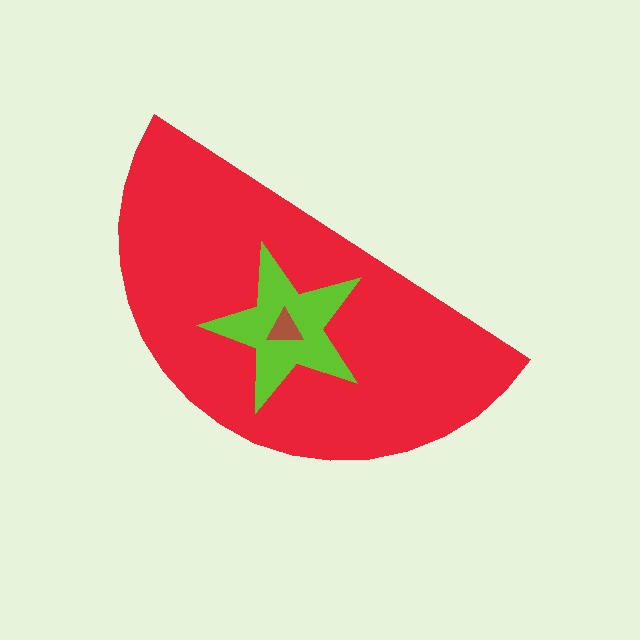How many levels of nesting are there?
3.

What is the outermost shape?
The red semicircle.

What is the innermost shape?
The brown triangle.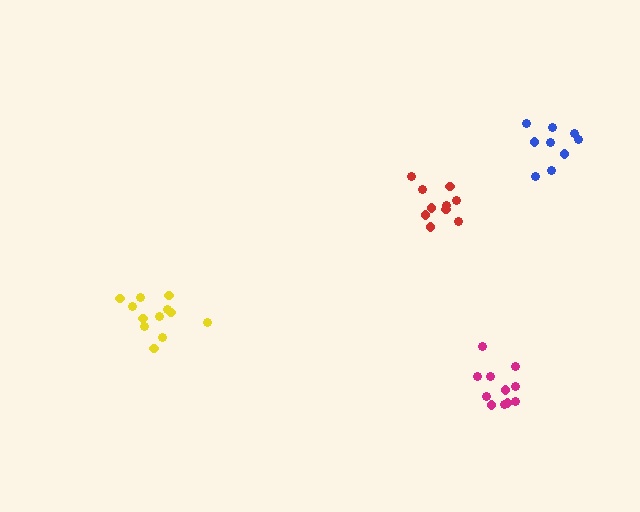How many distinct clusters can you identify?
There are 4 distinct clusters.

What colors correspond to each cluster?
The clusters are colored: red, yellow, magenta, blue.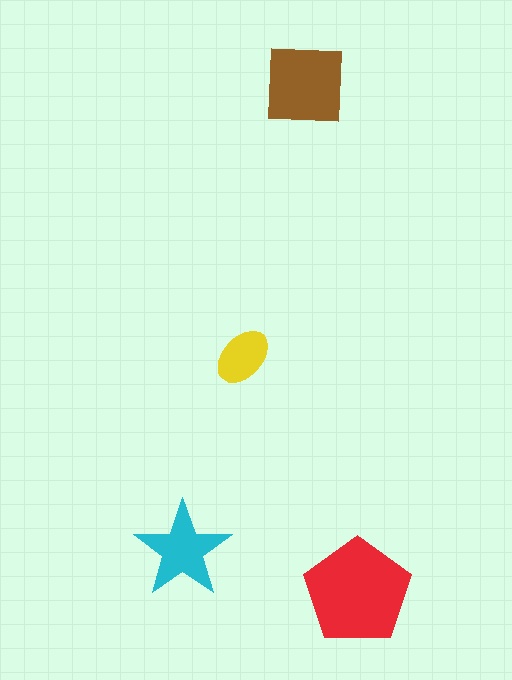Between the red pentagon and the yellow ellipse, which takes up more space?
The red pentagon.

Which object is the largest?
The red pentagon.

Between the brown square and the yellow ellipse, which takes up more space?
The brown square.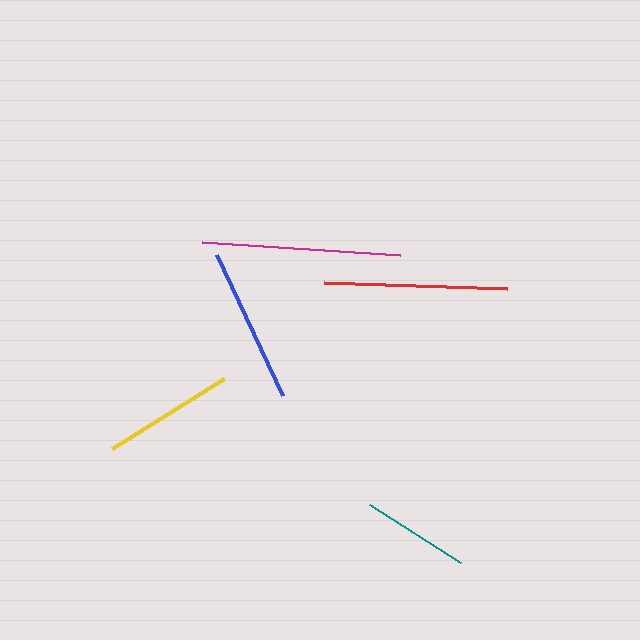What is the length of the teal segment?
The teal segment is approximately 108 pixels long.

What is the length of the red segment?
The red segment is approximately 183 pixels long.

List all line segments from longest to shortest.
From longest to shortest: magenta, red, blue, yellow, teal.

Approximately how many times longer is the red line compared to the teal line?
The red line is approximately 1.7 times the length of the teal line.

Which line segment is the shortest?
The teal line is the shortest at approximately 108 pixels.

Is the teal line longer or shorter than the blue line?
The blue line is longer than the teal line.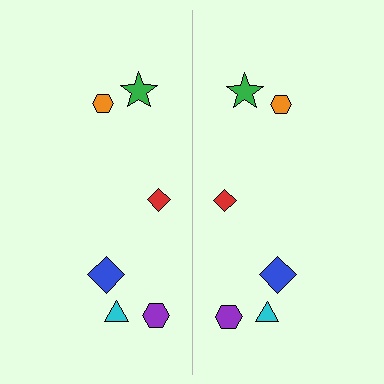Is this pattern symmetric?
Yes, this pattern has bilateral (reflection) symmetry.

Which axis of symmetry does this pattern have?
The pattern has a vertical axis of symmetry running through the center of the image.